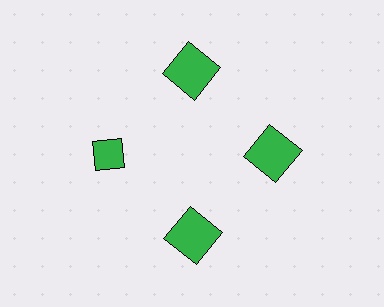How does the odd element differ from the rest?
It has a different shape: diamond instead of square.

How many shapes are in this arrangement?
There are 4 shapes arranged in a ring pattern.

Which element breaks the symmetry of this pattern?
The green diamond at roughly the 9 o'clock position breaks the symmetry. All other shapes are green squares.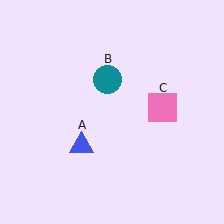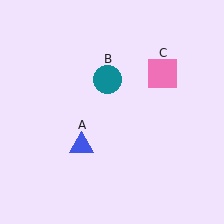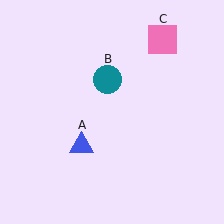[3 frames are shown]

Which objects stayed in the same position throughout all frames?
Blue triangle (object A) and teal circle (object B) remained stationary.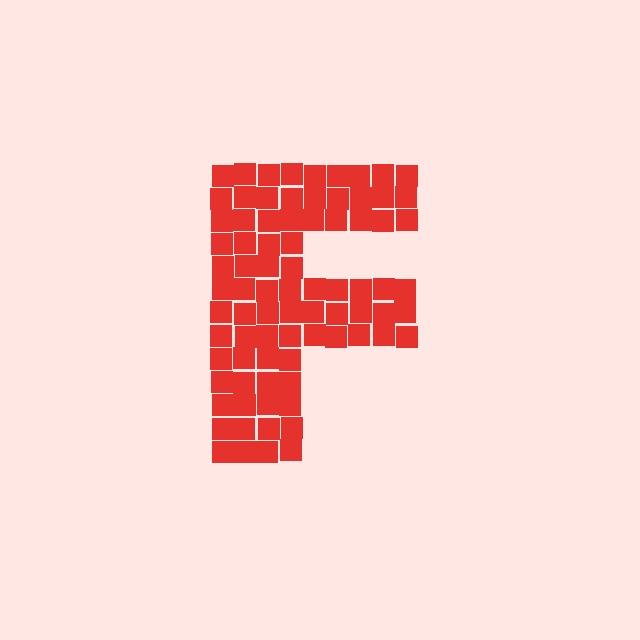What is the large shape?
The large shape is the letter F.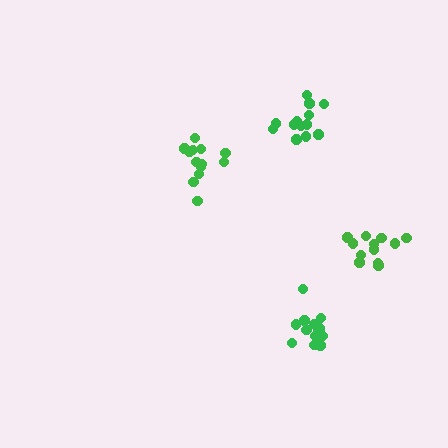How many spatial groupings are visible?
There are 4 spatial groupings.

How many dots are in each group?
Group 1: 13 dots, Group 2: 12 dots, Group 3: 13 dots, Group 4: 14 dots (52 total).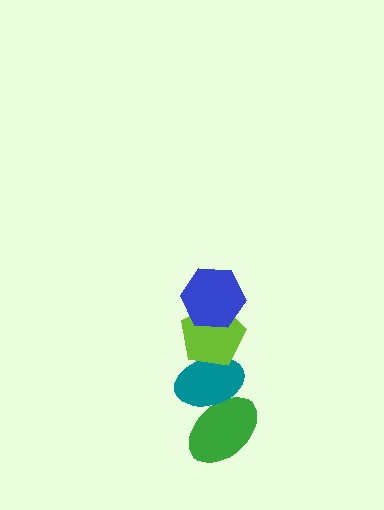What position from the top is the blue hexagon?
The blue hexagon is 1st from the top.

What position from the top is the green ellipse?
The green ellipse is 4th from the top.